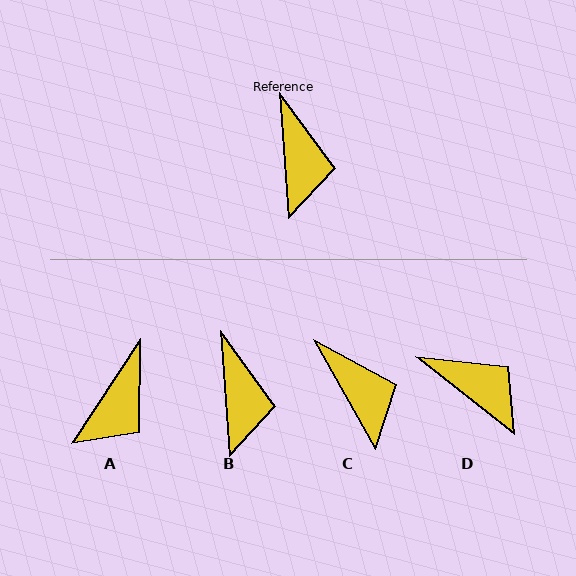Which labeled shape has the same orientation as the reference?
B.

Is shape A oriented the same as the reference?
No, it is off by about 37 degrees.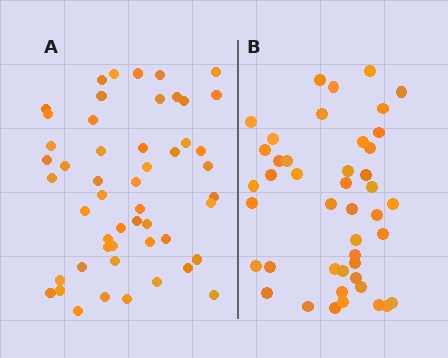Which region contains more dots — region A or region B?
Region A (the left region) has more dots.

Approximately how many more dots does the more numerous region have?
Region A has roughly 8 or so more dots than region B.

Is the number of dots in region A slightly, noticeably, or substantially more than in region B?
Region A has only slightly more — the two regions are fairly close. The ratio is roughly 1.2 to 1.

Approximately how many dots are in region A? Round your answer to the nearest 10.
About 50 dots. (The exact count is 51, which rounds to 50.)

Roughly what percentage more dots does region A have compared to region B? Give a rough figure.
About 15% more.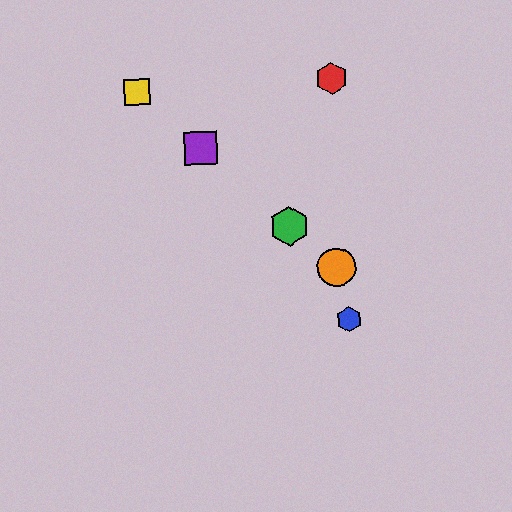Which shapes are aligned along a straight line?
The green hexagon, the yellow square, the purple square, the orange circle are aligned along a straight line.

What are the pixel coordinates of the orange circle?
The orange circle is at (337, 267).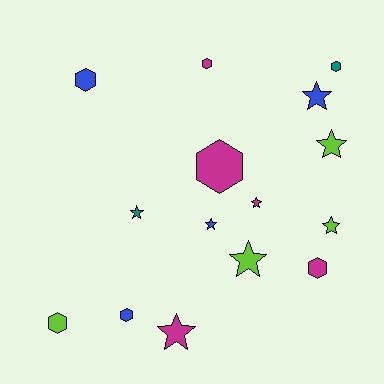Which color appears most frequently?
Magenta, with 5 objects.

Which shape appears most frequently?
Star, with 8 objects.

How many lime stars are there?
There are 3 lime stars.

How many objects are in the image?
There are 15 objects.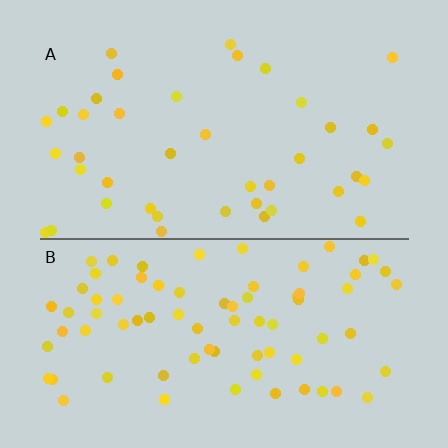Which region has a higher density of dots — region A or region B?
B (the bottom).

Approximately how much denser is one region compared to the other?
Approximately 1.9× — region B over region A.